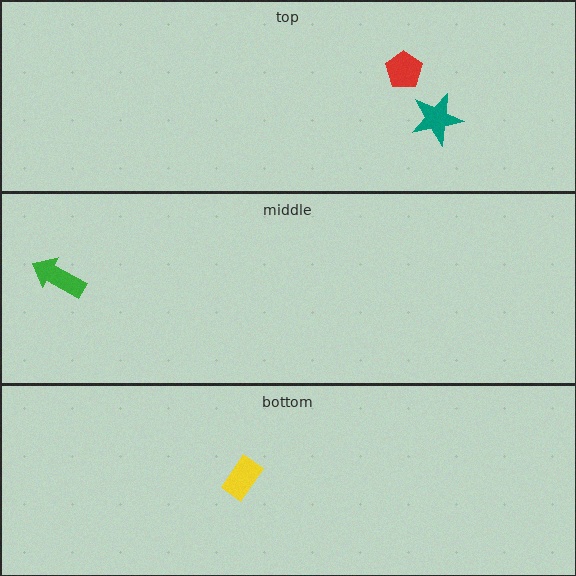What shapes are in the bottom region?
The yellow rectangle.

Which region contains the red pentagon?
The top region.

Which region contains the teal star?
The top region.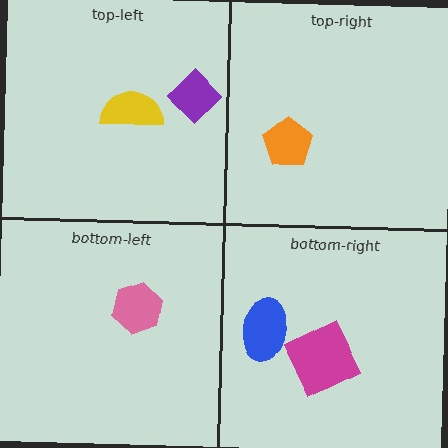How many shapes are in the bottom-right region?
2.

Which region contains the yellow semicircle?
The top-left region.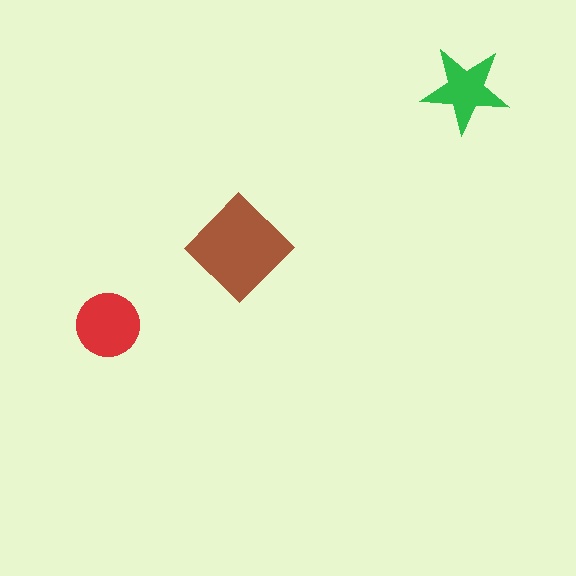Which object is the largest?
The brown diamond.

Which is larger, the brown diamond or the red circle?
The brown diamond.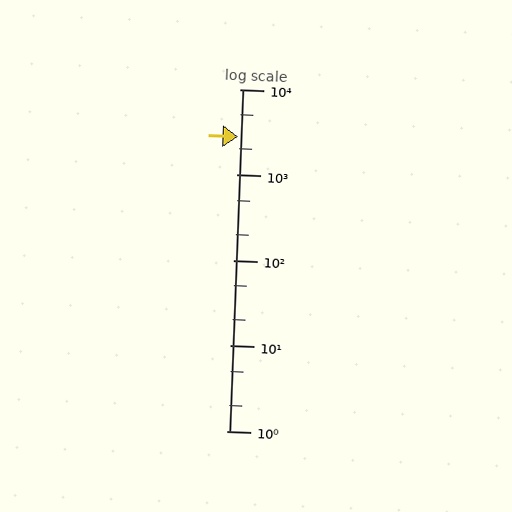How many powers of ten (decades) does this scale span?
The scale spans 4 decades, from 1 to 10000.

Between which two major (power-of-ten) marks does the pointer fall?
The pointer is between 1000 and 10000.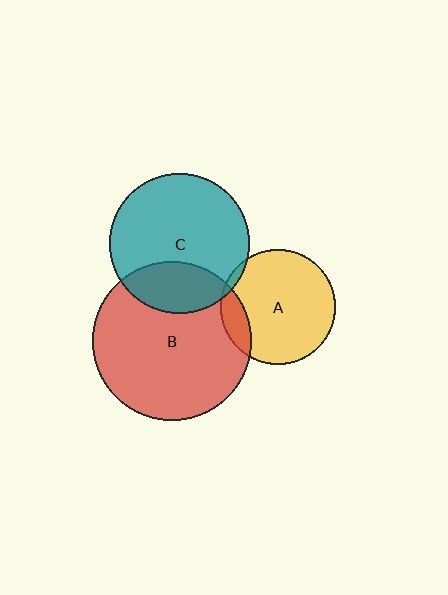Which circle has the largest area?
Circle B (red).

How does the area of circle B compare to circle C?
Approximately 1.3 times.